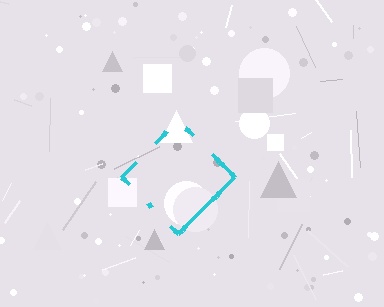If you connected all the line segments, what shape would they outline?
They would outline a diamond.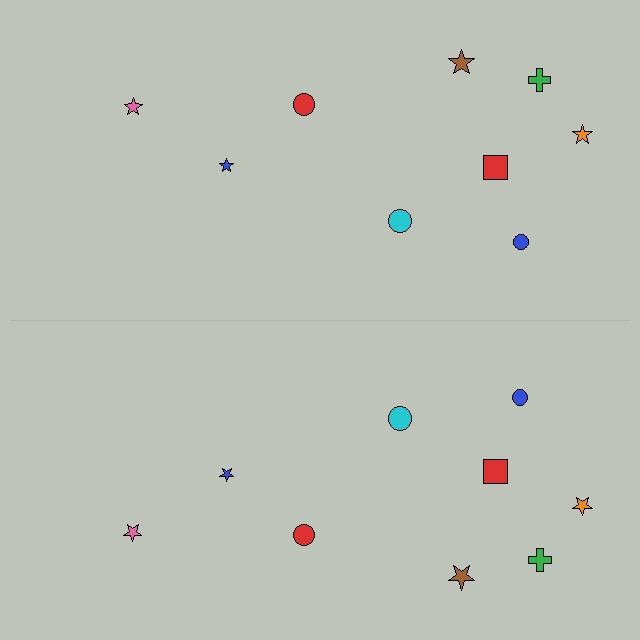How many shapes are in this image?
There are 18 shapes in this image.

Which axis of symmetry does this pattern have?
The pattern has a horizontal axis of symmetry running through the center of the image.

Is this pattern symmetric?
Yes, this pattern has bilateral (reflection) symmetry.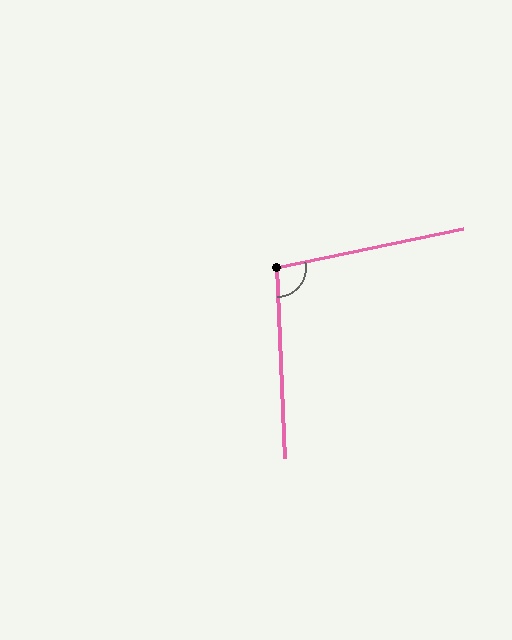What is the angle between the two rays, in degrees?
Approximately 99 degrees.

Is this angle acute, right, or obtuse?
It is obtuse.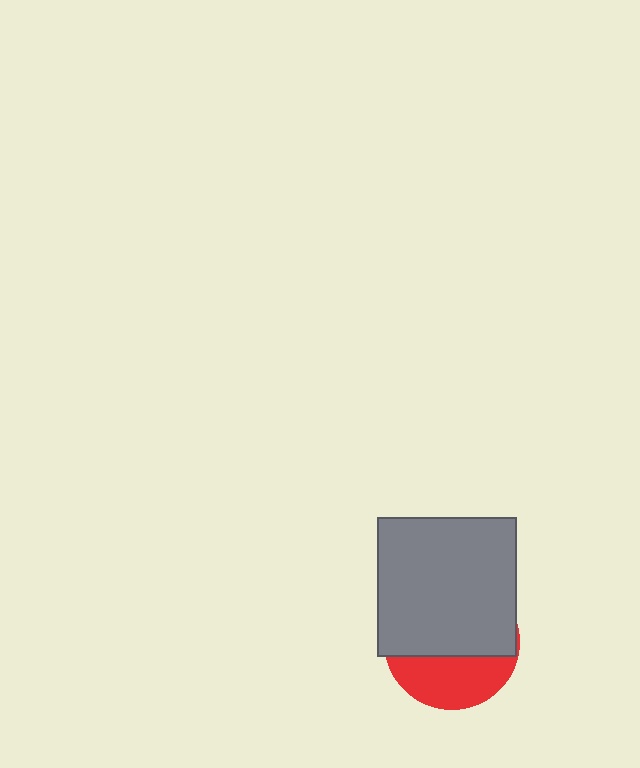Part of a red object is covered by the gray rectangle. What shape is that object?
It is a circle.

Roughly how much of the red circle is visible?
A small part of it is visible (roughly 36%).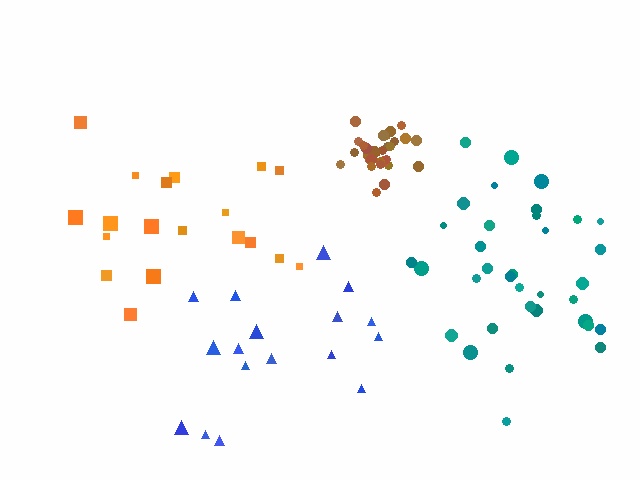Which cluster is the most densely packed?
Brown.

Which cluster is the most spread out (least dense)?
Blue.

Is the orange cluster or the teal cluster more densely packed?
Teal.